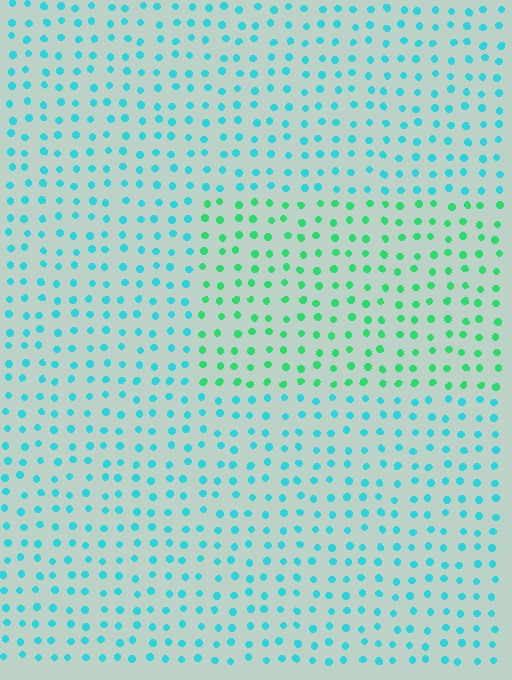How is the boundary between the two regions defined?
The boundary is defined purely by a slight shift in hue (about 40 degrees). Spacing, size, and orientation are identical on both sides.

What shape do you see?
I see a rectangle.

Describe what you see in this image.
The image is filled with small cyan elements in a uniform arrangement. A rectangle-shaped region is visible where the elements are tinted to a slightly different hue, forming a subtle color boundary.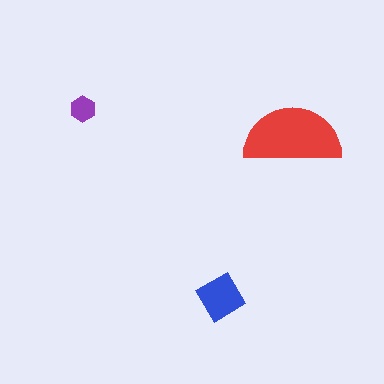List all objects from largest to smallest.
The red semicircle, the blue diamond, the purple hexagon.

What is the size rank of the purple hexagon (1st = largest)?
3rd.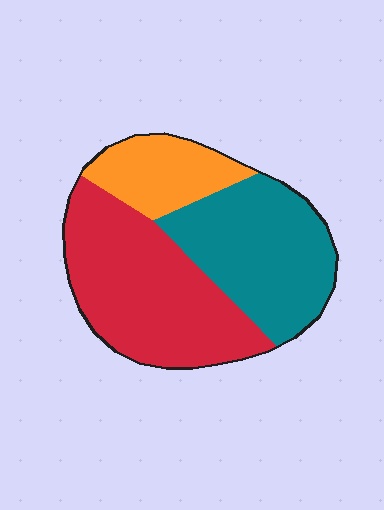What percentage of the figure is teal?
Teal takes up about three eighths (3/8) of the figure.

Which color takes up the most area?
Red, at roughly 45%.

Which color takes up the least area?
Orange, at roughly 20%.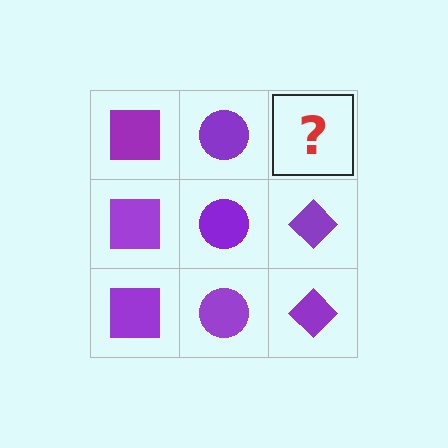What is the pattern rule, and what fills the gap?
The rule is that each column has a consistent shape. The gap should be filled with a purple diamond.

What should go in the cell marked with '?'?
The missing cell should contain a purple diamond.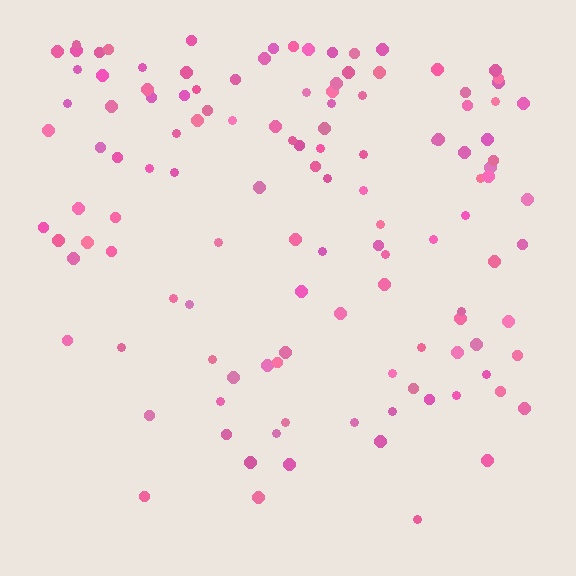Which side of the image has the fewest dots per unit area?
The bottom.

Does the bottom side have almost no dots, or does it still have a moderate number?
Still a moderate number, just noticeably fewer than the top.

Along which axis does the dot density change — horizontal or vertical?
Vertical.